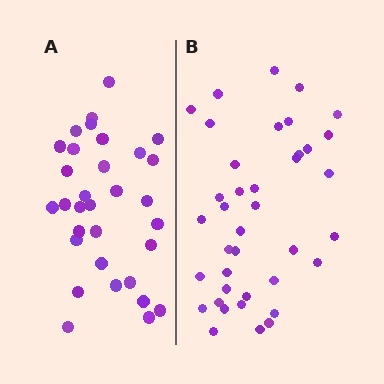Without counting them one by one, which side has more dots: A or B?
Region B (the right region) has more dots.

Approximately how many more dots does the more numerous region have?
Region B has roughly 8 or so more dots than region A.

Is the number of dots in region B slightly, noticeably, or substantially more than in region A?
Region B has only slightly more — the two regions are fairly close. The ratio is roughly 1.2 to 1.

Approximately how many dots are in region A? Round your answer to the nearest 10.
About 30 dots. (The exact count is 32, which rounds to 30.)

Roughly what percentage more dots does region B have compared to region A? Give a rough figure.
About 20% more.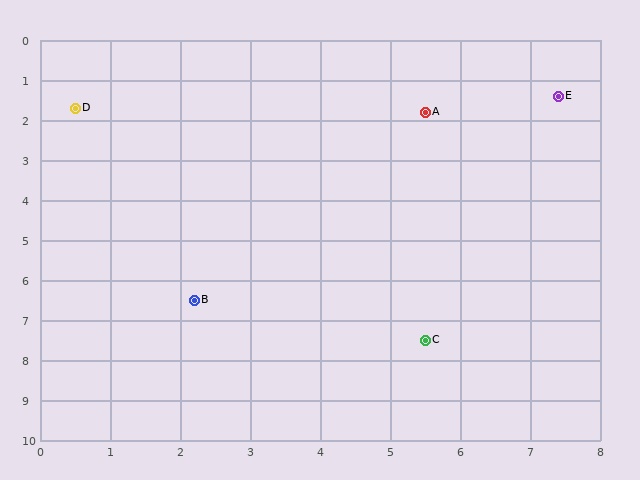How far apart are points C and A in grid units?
Points C and A are about 5.7 grid units apart.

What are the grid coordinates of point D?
Point D is at approximately (0.5, 1.7).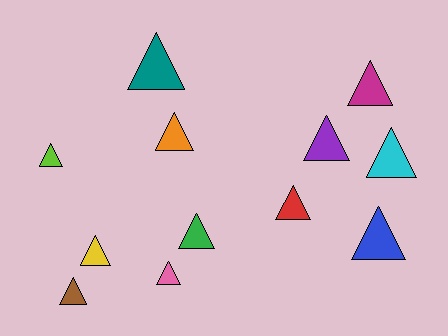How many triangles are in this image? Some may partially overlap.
There are 12 triangles.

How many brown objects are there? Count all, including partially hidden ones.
There is 1 brown object.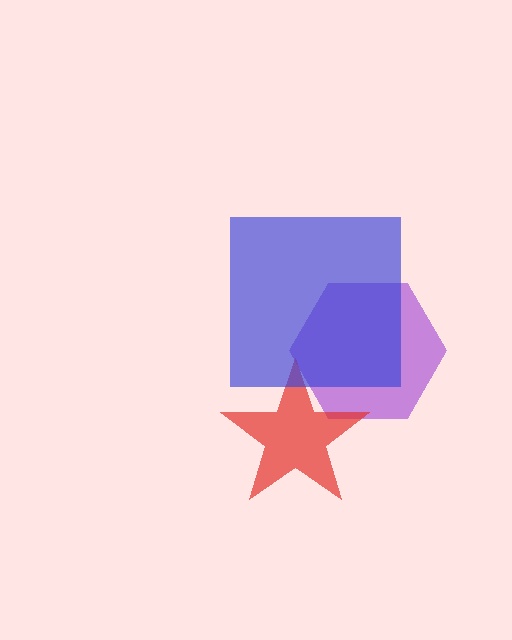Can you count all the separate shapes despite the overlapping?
Yes, there are 3 separate shapes.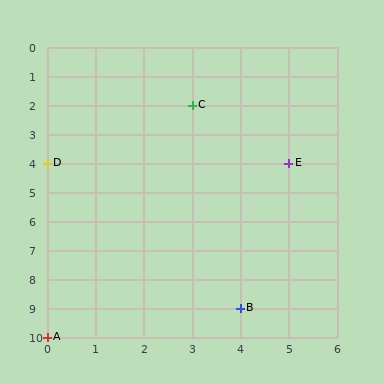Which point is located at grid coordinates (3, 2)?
Point C is at (3, 2).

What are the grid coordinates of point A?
Point A is at grid coordinates (0, 10).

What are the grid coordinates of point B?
Point B is at grid coordinates (4, 9).